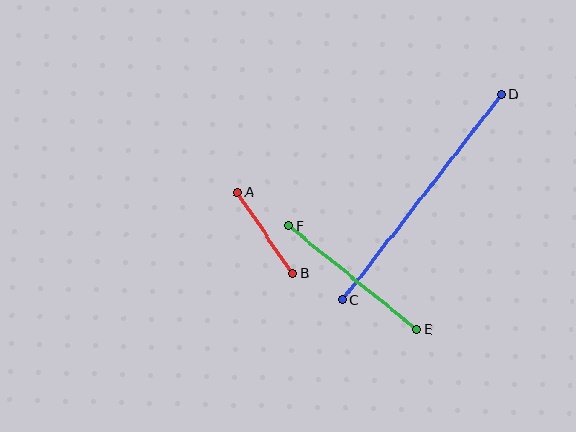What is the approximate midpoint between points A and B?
The midpoint is at approximately (265, 233) pixels.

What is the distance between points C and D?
The distance is approximately 259 pixels.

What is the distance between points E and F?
The distance is approximately 165 pixels.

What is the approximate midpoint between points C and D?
The midpoint is at approximately (422, 197) pixels.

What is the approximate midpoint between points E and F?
The midpoint is at approximately (353, 277) pixels.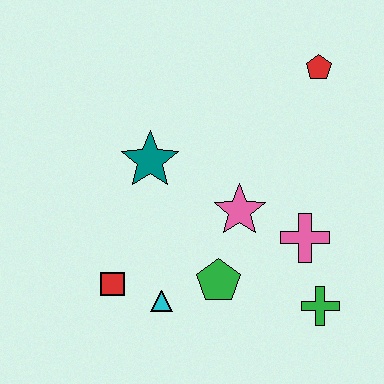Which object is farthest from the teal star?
The green cross is farthest from the teal star.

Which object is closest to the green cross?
The pink cross is closest to the green cross.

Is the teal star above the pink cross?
Yes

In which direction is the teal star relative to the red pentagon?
The teal star is to the left of the red pentagon.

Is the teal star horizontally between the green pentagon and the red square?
Yes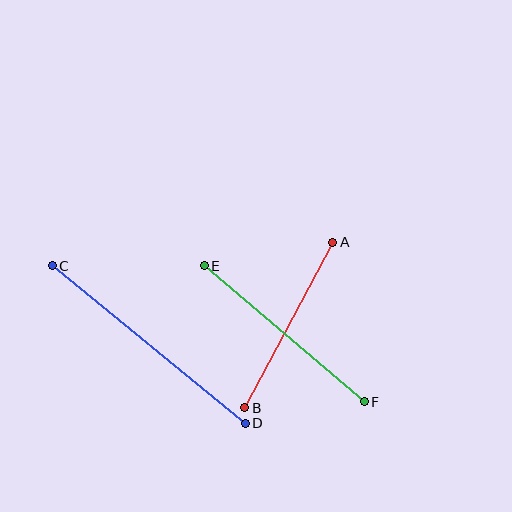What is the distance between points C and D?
The distance is approximately 249 pixels.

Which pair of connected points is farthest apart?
Points C and D are farthest apart.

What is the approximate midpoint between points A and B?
The midpoint is at approximately (289, 325) pixels.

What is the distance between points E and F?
The distance is approximately 210 pixels.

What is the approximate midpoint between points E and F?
The midpoint is at approximately (284, 334) pixels.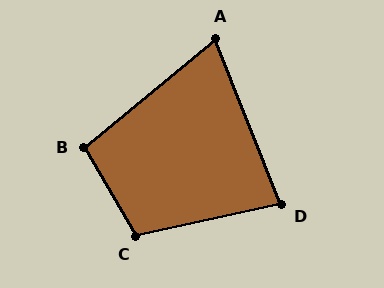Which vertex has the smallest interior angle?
A, at approximately 72 degrees.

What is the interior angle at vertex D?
Approximately 81 degrees (acute).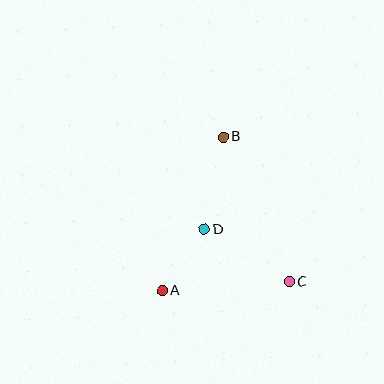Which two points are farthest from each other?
Points A and B are farthest from each other.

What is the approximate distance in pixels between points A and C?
The distance between A and C is approximately 127 pixels.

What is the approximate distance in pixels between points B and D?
The distance between B and D is approximately 94 pixels.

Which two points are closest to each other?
Points A and D are closest to each other.